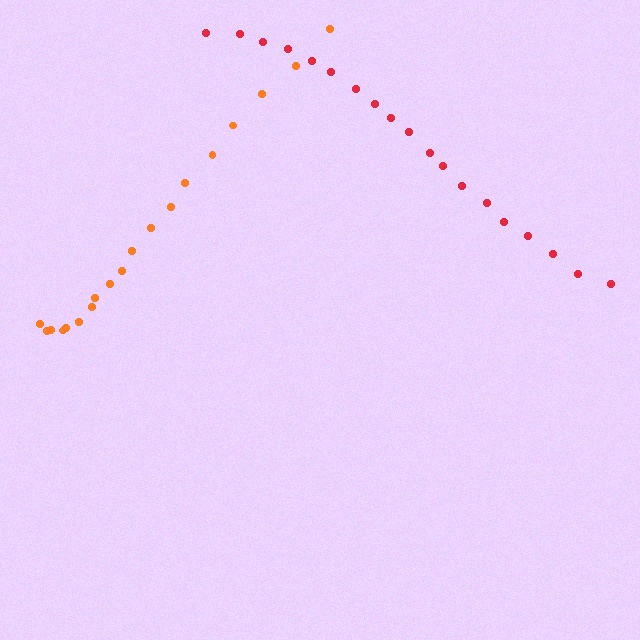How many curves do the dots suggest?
There are 2 distinct paths.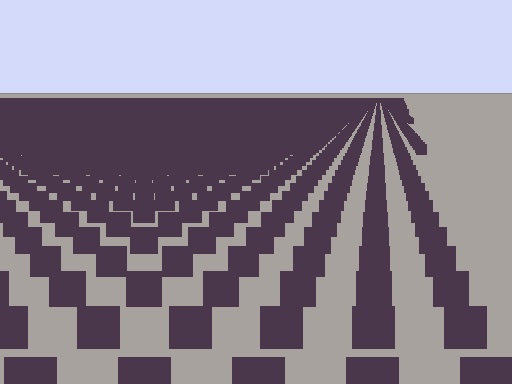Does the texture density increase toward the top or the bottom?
Density increases toward the top.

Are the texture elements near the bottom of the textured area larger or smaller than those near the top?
Larger. Near the bottom, elements are closer to the viewer and appear at a bigger on-screen size.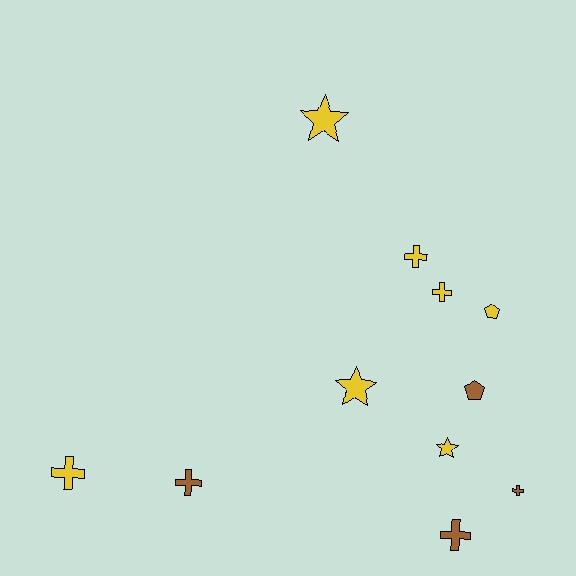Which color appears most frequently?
Yellow, with 7 objects.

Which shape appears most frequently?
Cross, with 6 objects.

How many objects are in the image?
There are 11 objects.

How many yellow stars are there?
There are 3 yellow stars.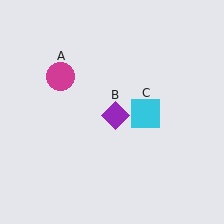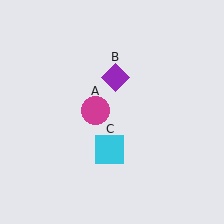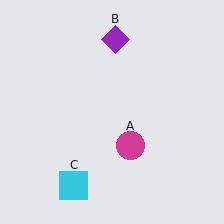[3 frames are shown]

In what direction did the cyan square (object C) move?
The cyan square (object C) moved down and to the left.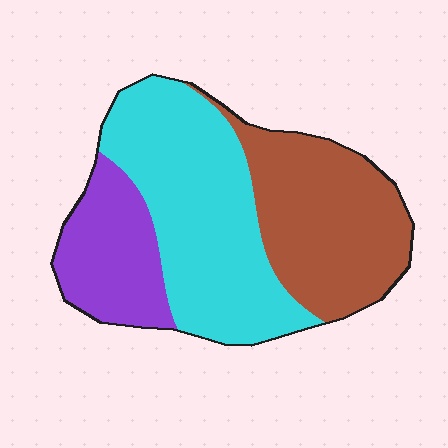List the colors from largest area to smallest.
From largest to smallest: cyan, brown, purple.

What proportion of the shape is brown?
Brown covers roughly 35% of the shape.